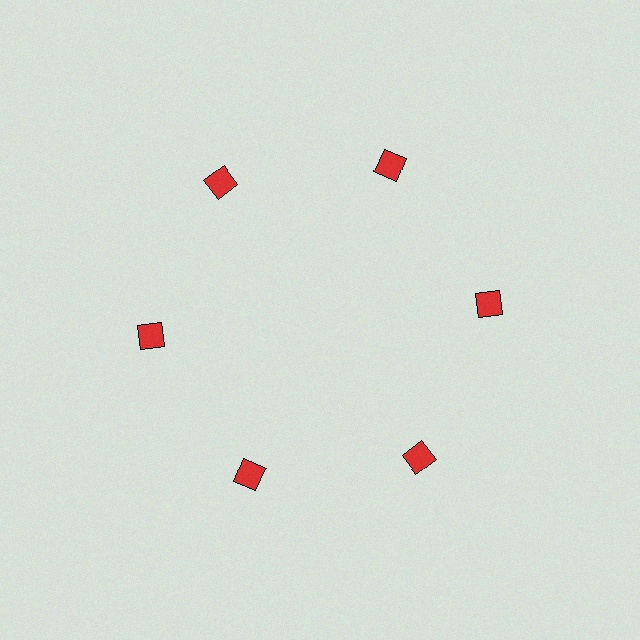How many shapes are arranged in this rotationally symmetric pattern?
There are 6 shapes, arranged in 6 groups of 1.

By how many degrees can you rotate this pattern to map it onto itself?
The pattern maps onto itself every 60 degrees of rotation.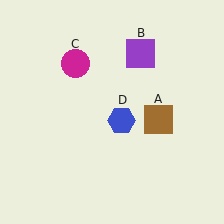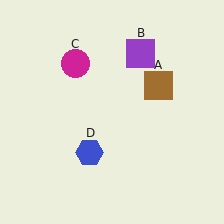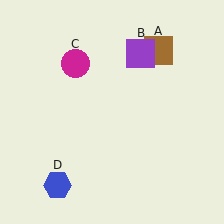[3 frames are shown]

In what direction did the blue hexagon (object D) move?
The blue hexagon (object D) moved down and to the left.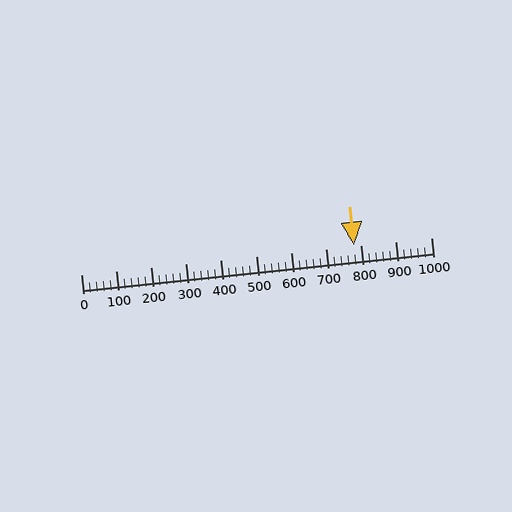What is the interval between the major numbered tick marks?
The major tick marks are spaced 100 units apart.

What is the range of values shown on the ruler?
The ruler shows values from 0 to 1000.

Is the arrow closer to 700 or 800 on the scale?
The arrow is closer to 800.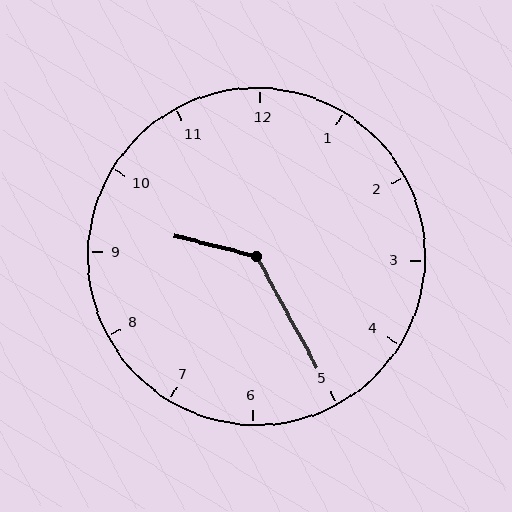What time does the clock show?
9:25.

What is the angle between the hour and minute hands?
Approximately 132 degrees.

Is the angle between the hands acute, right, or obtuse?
It is obtuse.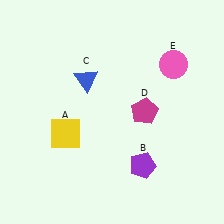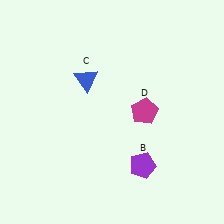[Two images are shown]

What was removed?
The pink circle (E), the yellow square (A) were removed in Image 2.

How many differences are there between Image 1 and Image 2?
There are 2 differences between the two images.